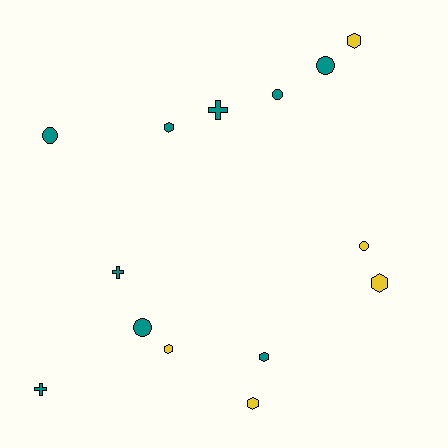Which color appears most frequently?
Teal, with 9 objects.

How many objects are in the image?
There are 14 objects.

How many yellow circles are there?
There is 1 yellow circle.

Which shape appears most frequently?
Hexagon, with 6 objects.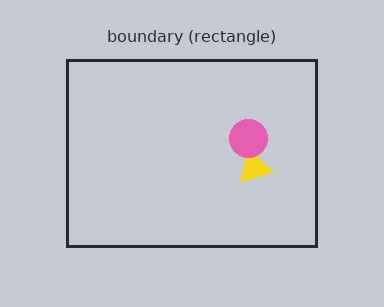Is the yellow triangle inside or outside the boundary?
Inside.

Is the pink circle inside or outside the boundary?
Inside.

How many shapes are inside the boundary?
2 inside, 0 outside.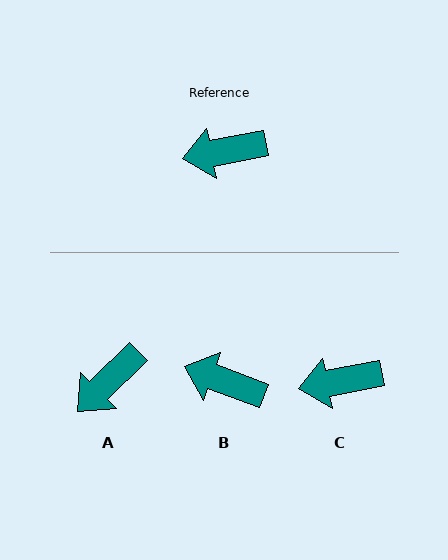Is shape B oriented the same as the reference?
No, it is off by about 31 degrees.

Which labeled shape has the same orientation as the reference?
C.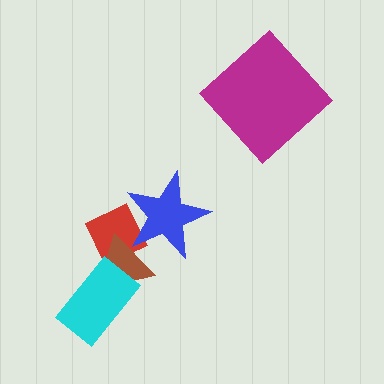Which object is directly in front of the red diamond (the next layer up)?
The brown triangle is directly in front of the red diamond.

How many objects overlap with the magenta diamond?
0 objects overlap with the magenta diamond.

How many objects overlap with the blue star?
2 objects overlap with the blue star.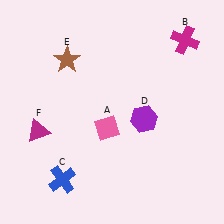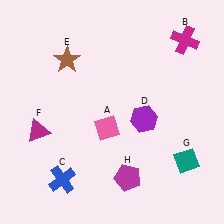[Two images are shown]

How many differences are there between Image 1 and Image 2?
There are 2 differences between the two images.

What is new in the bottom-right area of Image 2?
A magenta pentagon (H) was added in the bottom-right area of Image 2.